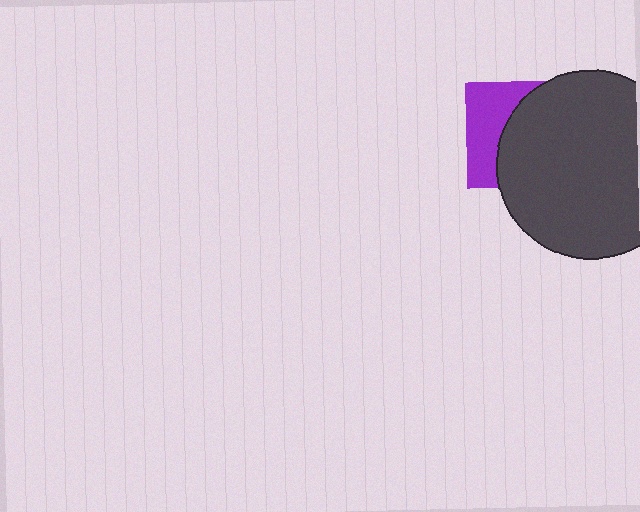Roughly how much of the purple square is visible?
A small part of it is visible (roughly 39%).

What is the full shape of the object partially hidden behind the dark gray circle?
The partially hidden object is a purple square.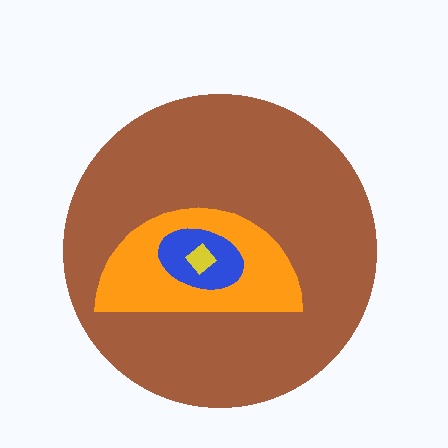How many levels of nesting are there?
4.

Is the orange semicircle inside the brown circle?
Yes.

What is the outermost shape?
The brown circle.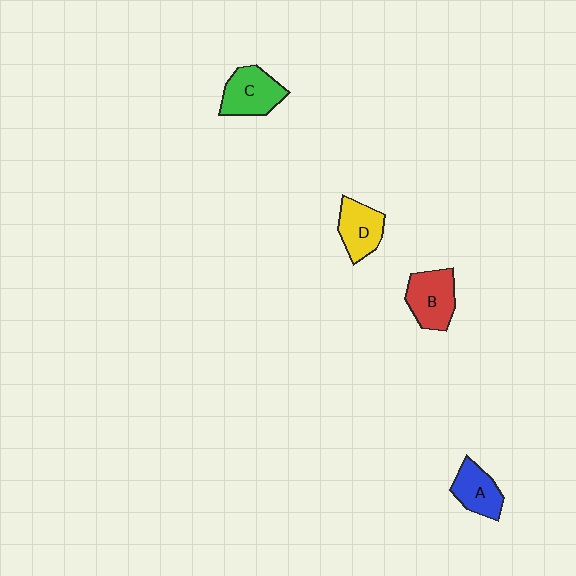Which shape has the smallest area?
Shape A (blue).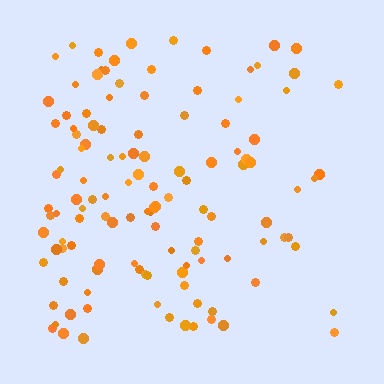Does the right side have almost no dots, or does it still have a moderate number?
Still a moderate number, just noticeably fewer than the left.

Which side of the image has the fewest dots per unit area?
The right.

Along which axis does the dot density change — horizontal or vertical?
Horizontal.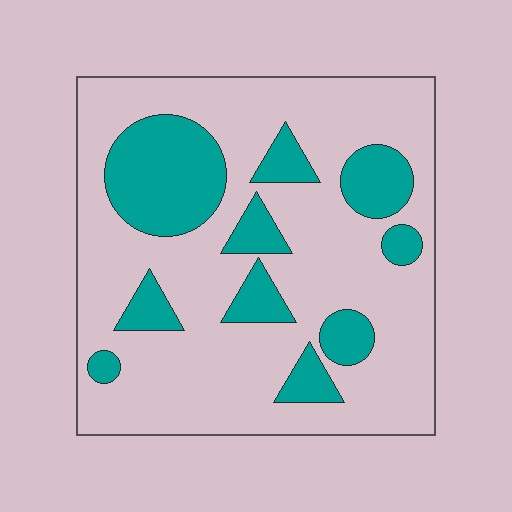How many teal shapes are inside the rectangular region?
10.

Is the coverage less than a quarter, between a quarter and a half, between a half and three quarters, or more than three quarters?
Between a quarter and a half.